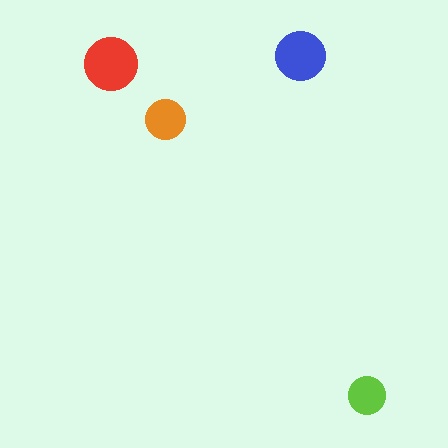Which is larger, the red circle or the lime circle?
The red one.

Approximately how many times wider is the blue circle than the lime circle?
About 1.5 times wider.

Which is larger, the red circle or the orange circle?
The red one.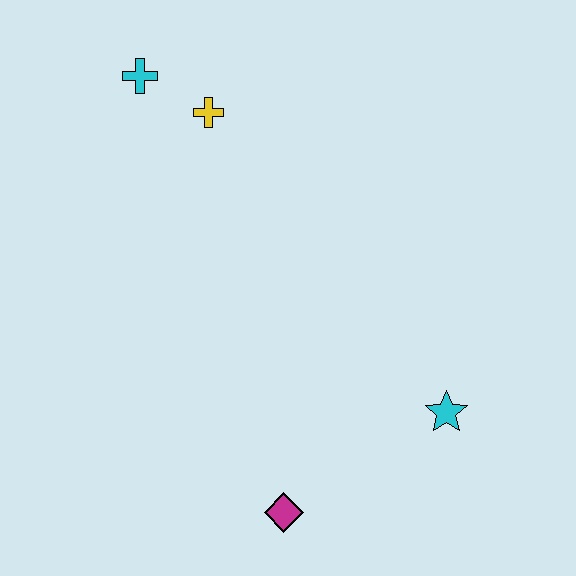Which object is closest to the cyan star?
The magenta diamond is closest to the cyan star.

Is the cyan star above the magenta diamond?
Yes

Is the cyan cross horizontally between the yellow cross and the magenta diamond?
No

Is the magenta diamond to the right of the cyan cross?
Yes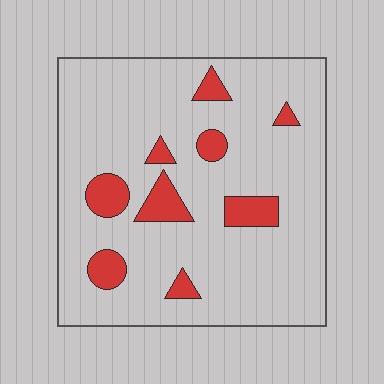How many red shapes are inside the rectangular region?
9.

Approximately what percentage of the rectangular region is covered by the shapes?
Approximately 15%.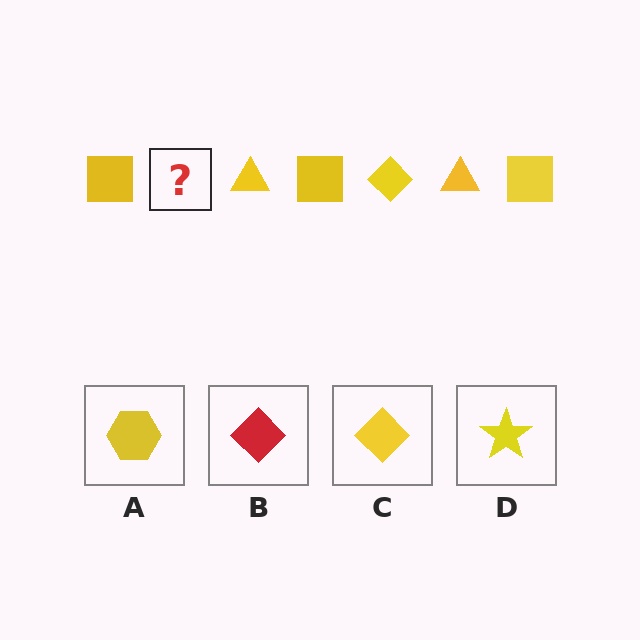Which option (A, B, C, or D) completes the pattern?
C.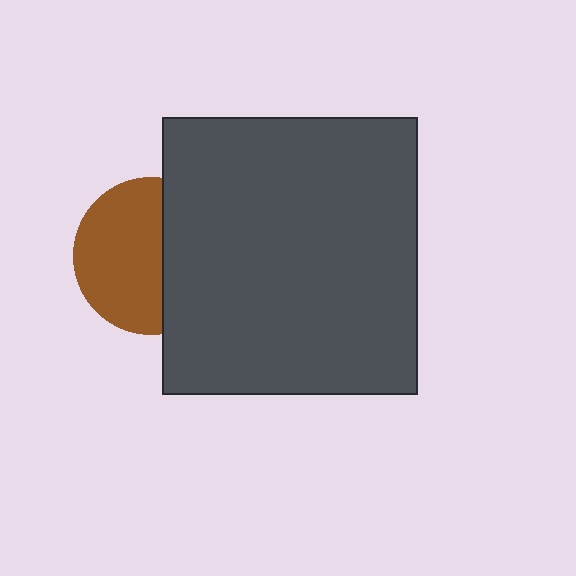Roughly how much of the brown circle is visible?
About half of it is visible (roughly 58%).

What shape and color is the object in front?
The object in front is a dark gray rectangle.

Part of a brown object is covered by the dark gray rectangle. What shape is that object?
It is a circle.